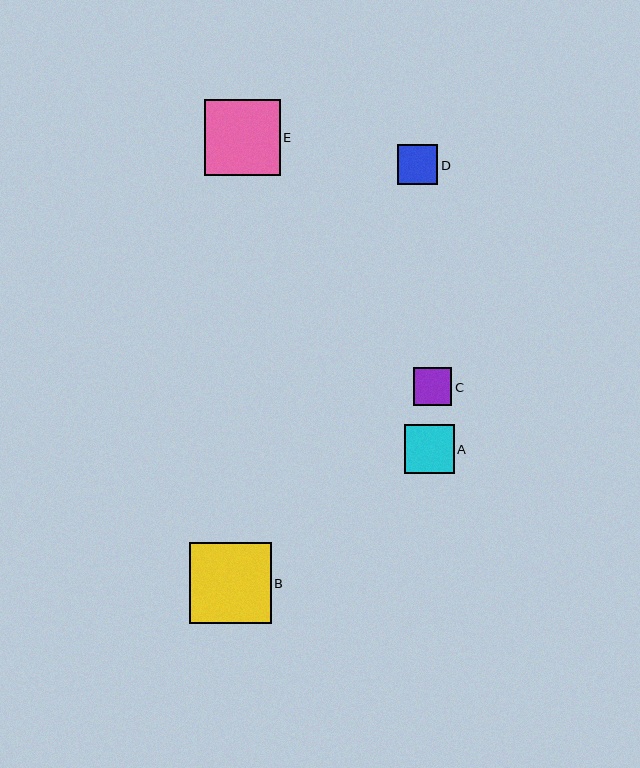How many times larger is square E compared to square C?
Square E is approximately 2.0 times the size of square C.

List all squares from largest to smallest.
From largest to smallest: B, E, A, D, C.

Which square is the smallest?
Square C is the smallest with a size of approximately 39 pixels.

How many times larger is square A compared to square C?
Square A is approximately 1.3 times the size of square C.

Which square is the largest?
Square B is the largest with a size of approximately 81 pixels.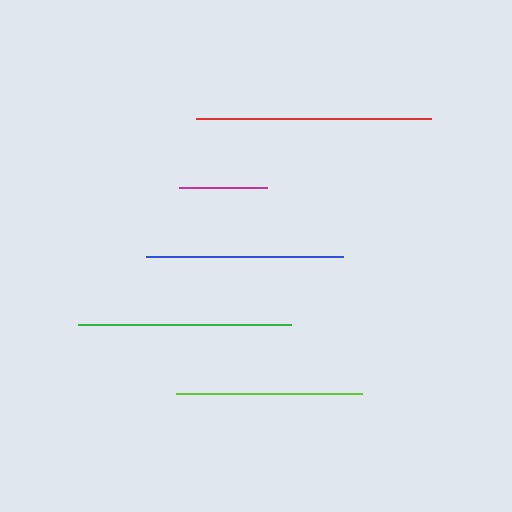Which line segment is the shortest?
The magenta line is the shortest at approximately 88 pixels.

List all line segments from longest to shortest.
From longest to shortest: red, green, blue, lime, magenta.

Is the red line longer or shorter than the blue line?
The red line is longer than the blue line.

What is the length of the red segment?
The red segment is approximately 235 pixels long.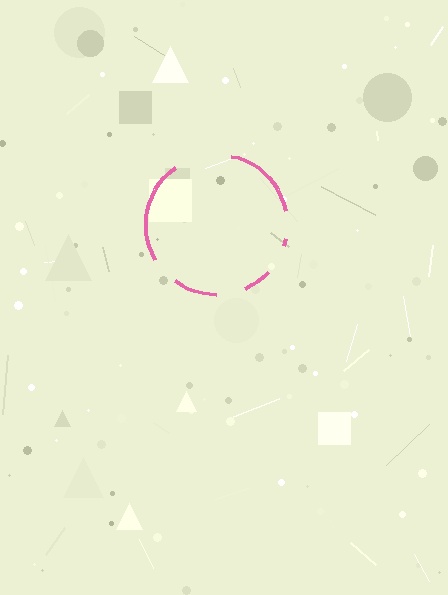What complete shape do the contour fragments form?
The contour fragments form a circle.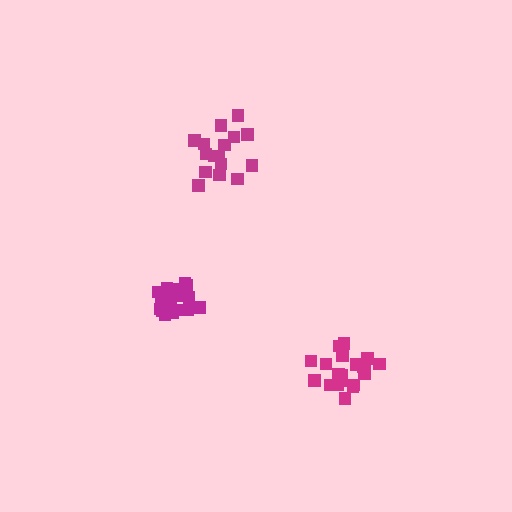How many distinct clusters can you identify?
There are 3 distinct clusters.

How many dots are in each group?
Group 1: 20 dots, Group 2: 16 dots, Group 3: 20 dots (56 total).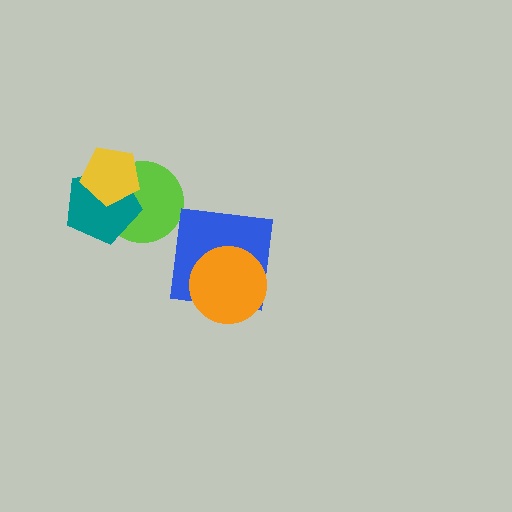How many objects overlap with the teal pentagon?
2 objects overlap with the teal pentagon.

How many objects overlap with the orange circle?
1 object overlaps with the orange circle.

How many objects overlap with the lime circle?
2 objects overlap with the lime circle.